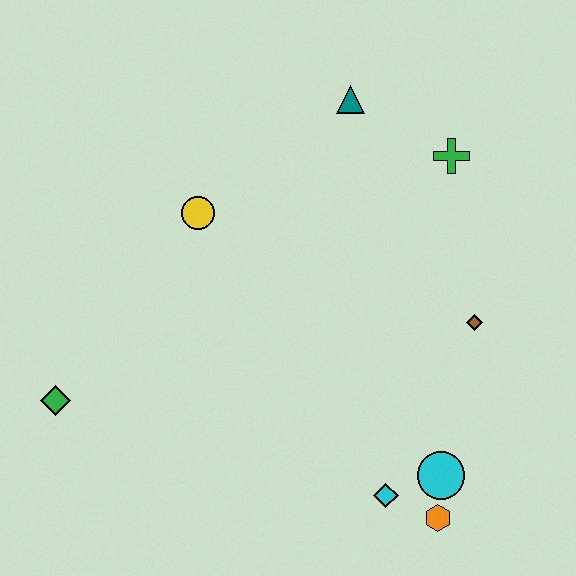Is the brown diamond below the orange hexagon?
No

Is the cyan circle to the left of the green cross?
Yes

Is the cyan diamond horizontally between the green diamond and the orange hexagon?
Yes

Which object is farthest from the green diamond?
The green cross is farthest from the green diamond.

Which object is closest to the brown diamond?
The cyan circle is closest to the brown diamond.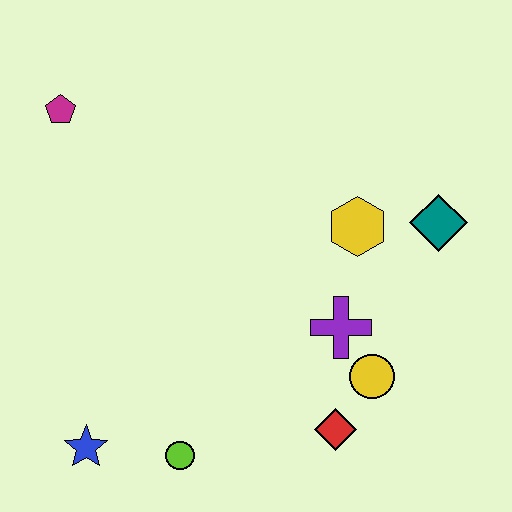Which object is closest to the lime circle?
The blue star is closest to the lime circle.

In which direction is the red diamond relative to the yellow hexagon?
The red diamond is below the yellow hexagon.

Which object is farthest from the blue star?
The teal diamond is farthest from the blue star.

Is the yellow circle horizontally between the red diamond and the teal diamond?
Yes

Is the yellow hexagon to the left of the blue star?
No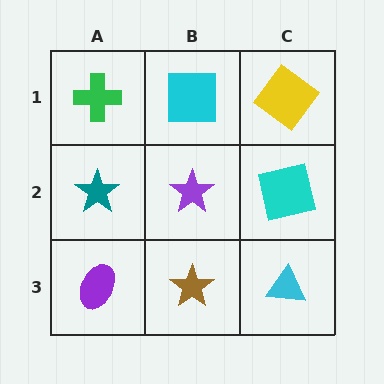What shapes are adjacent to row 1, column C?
A cyan square (row 2, column C), a cyan square (row 1, column B).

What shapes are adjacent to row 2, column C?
A yellow diamond (row 1, column C), a cyan triangle (row 3, column C), a purple star (row 2, column B).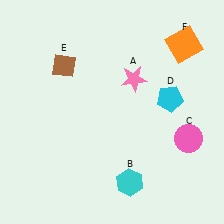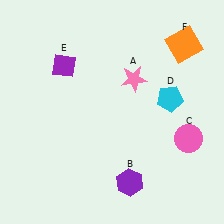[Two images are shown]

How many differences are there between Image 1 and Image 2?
There are 2 differences between the two images.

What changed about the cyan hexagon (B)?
In Image 1, B is cyan. In Image 2, it changed to purple.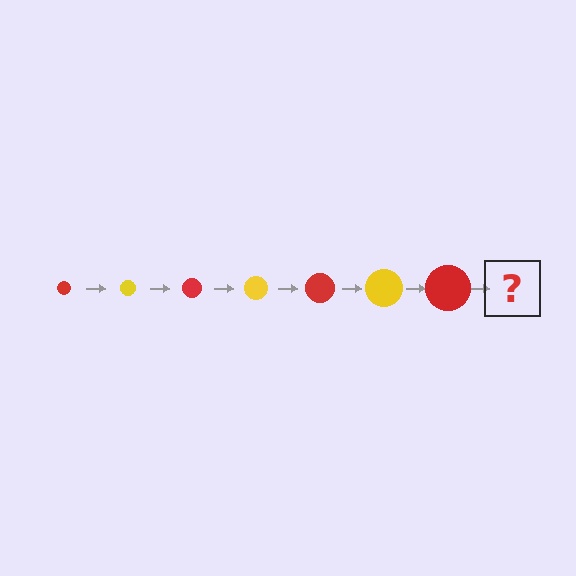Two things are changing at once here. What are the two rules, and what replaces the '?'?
The two rules are that the circle grows larger each step and the color cycles through red and yellow. The '?' should be a yellow circle, larger than the previous one.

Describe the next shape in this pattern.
It should be a yellow circle, larger than the previous one.